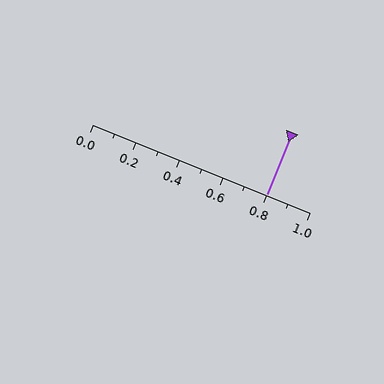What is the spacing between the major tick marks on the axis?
The major ticks are spaced 0.2 apart.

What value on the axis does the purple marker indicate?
The marker indicates approximately 0.8.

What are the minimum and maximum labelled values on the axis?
The axis runs from 0.0 to 1.0.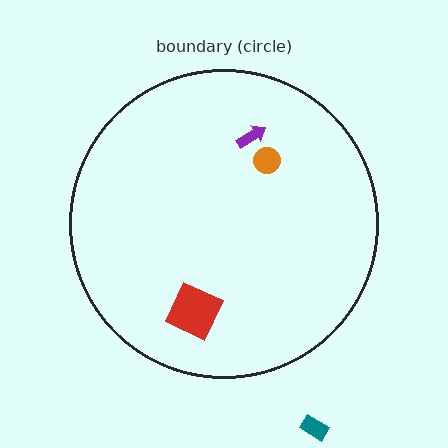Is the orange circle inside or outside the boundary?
Inside.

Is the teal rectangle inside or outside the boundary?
Outside.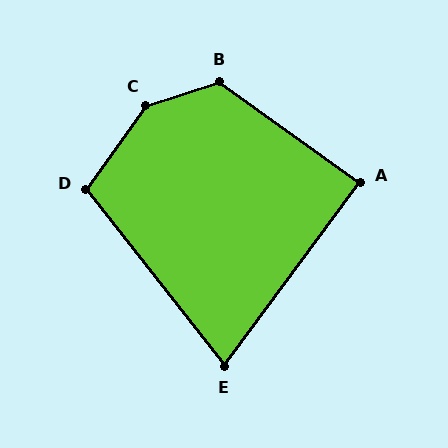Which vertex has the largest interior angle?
C, at approximately 143 degrees.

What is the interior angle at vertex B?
Approximately 127 degrees (obtuse).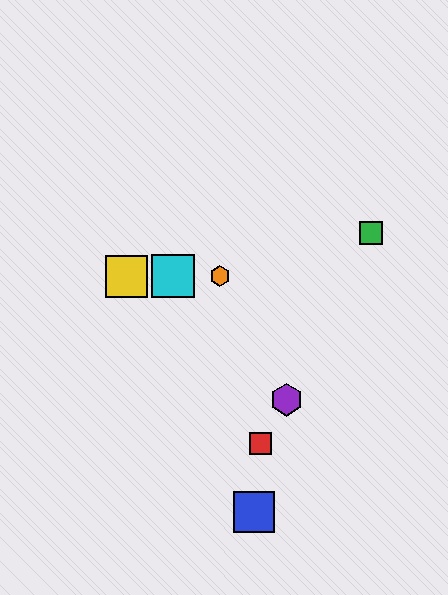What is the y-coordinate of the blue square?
The blue square is at y≈512.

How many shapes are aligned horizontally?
3 shapes (the yellow square, the orange hexagon, the cyan square) are aligned horizontally.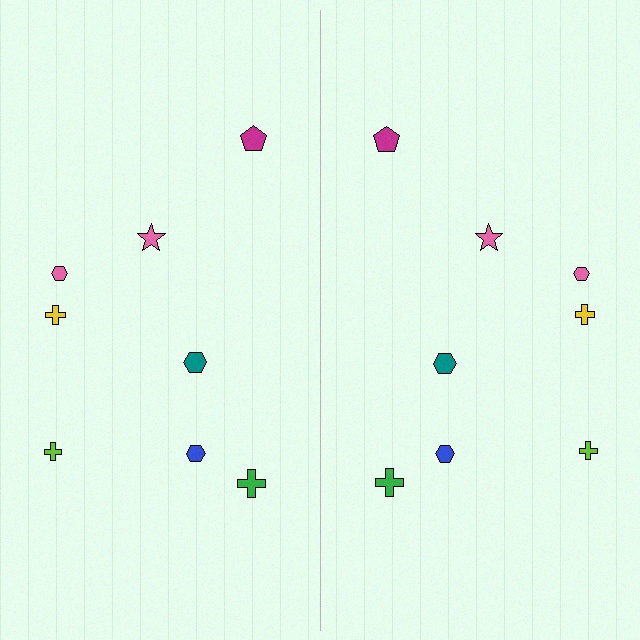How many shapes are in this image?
There are 16 shapes in this image.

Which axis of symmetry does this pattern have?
The pattern has a vertical axis of symmetry running through the center of the image.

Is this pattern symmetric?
Yes, this pattern has bilateral (reflection) symmetry.